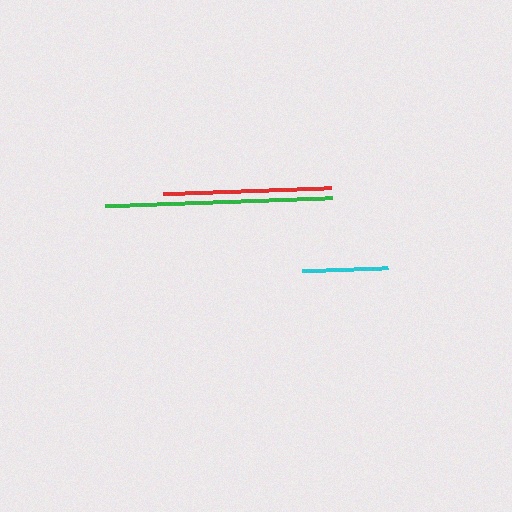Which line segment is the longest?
The green line is the longest at approximately 227 pixels.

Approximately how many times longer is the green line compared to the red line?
The green line is approximately 1.3 times the length of the red line.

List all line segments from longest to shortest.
From longest to shortest: green, red, cyan.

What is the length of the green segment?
The green segment is approximately 227 pixels long.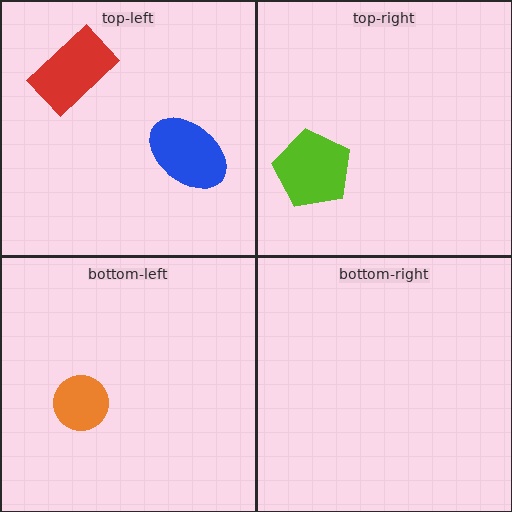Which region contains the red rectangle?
The top-left region.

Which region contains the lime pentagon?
The top-right region.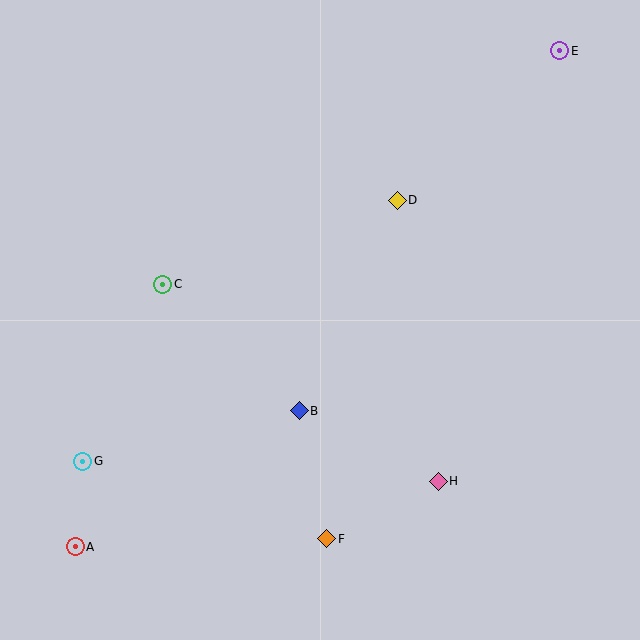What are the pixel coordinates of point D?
Point D is at (397, 200).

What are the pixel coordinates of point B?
Point B is at (299, 411).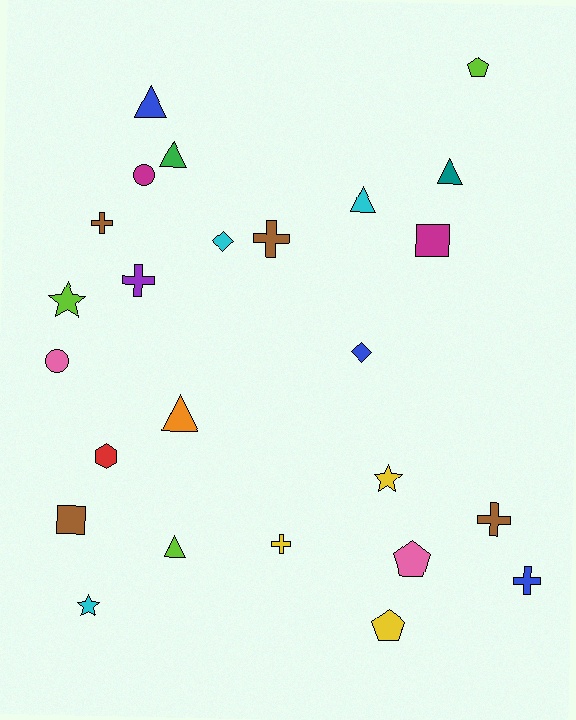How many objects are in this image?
There are 25 objects.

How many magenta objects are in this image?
There are 2 magenta objects.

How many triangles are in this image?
There are 6 triangles.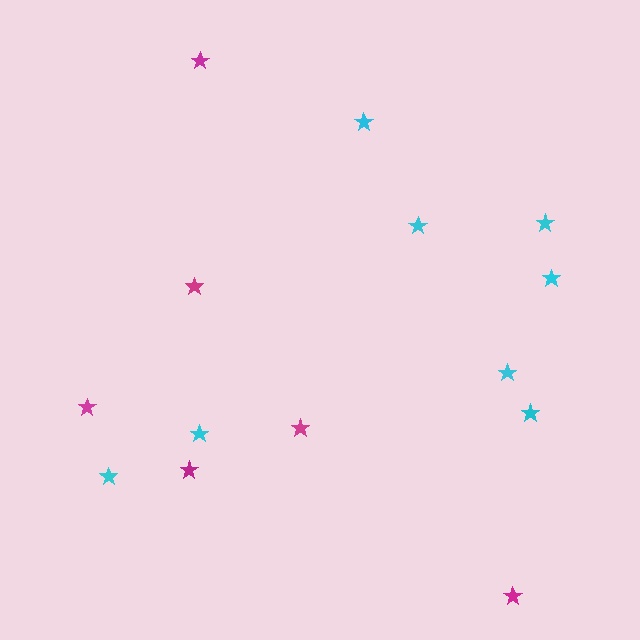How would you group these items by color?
There are 2 groups: one group of cyan stars (8) and one group of magenta stars (6).